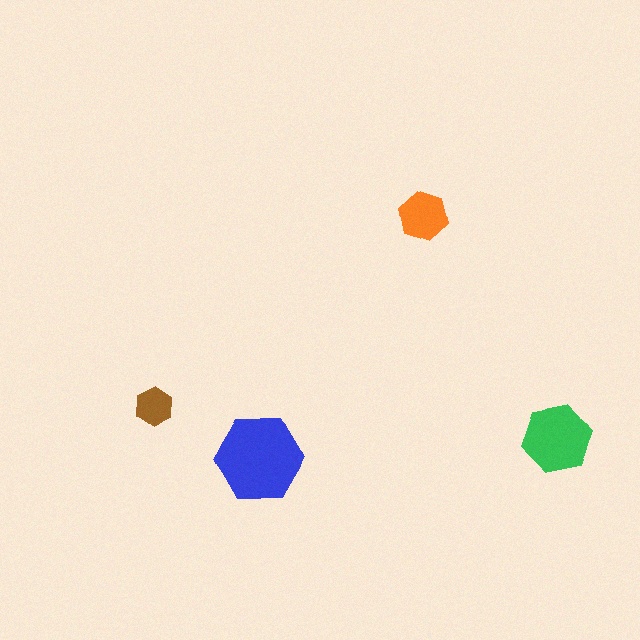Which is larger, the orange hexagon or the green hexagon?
The green one.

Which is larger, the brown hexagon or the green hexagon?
The green one.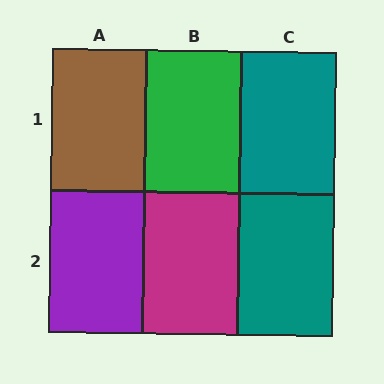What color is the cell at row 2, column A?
Purple.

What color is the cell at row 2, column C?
Teal.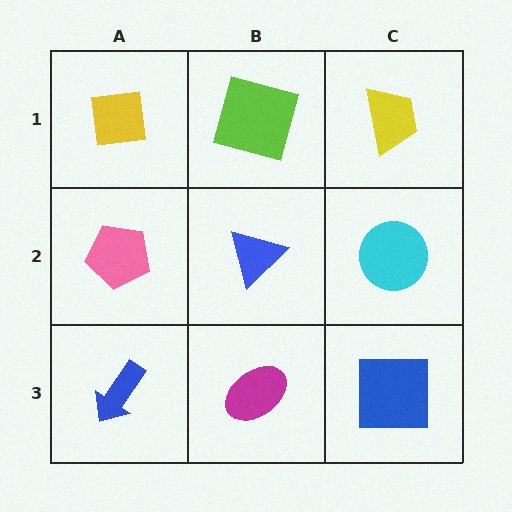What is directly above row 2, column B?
A lime square.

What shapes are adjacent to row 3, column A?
A pink pentagon (row 2, column A), a magenta ellipse (row 3, column B).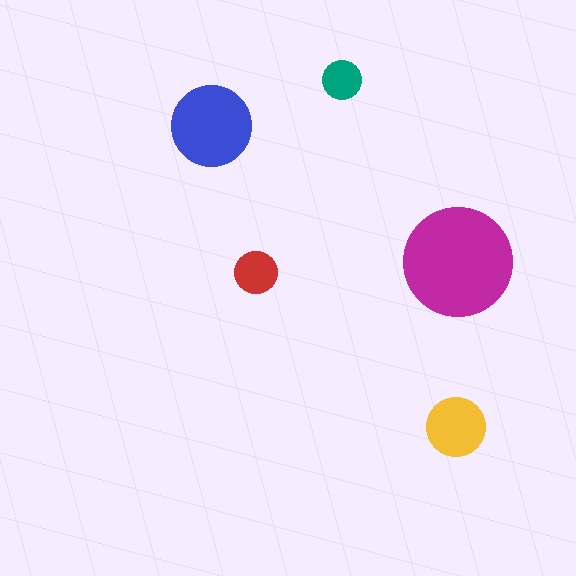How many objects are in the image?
There are 5 objects in the image.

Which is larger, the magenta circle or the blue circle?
The magenta one.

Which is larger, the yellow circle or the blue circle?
The blue one.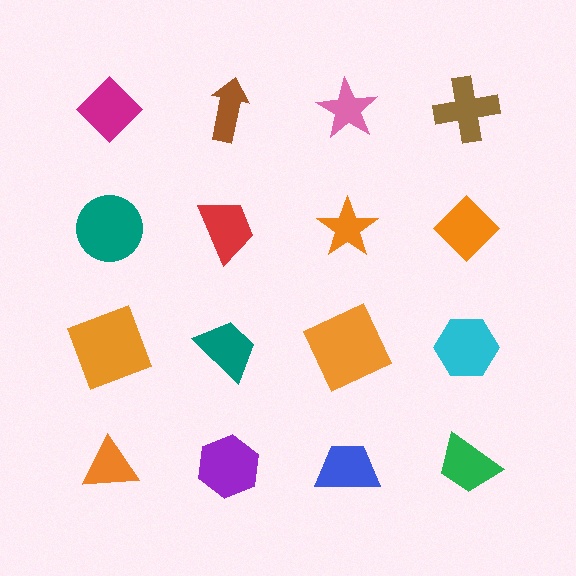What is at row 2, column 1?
A teal circle.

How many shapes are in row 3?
4 shapes.